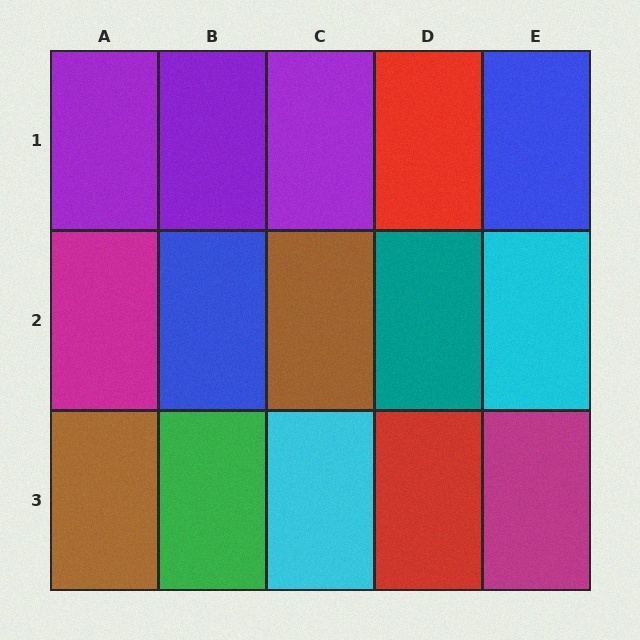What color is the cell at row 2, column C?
Brown.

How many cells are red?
2 cells are red.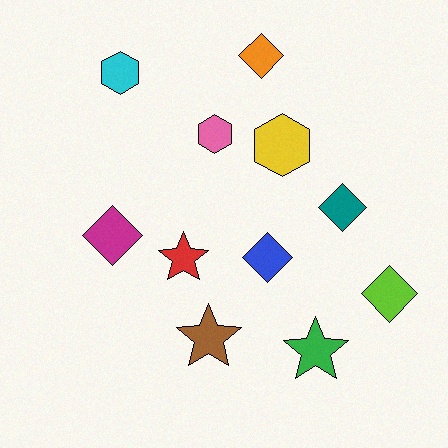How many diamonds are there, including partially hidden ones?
There are 5 diamonds.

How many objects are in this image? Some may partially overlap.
There are 11 objects.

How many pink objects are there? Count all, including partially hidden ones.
There is 1 pink object.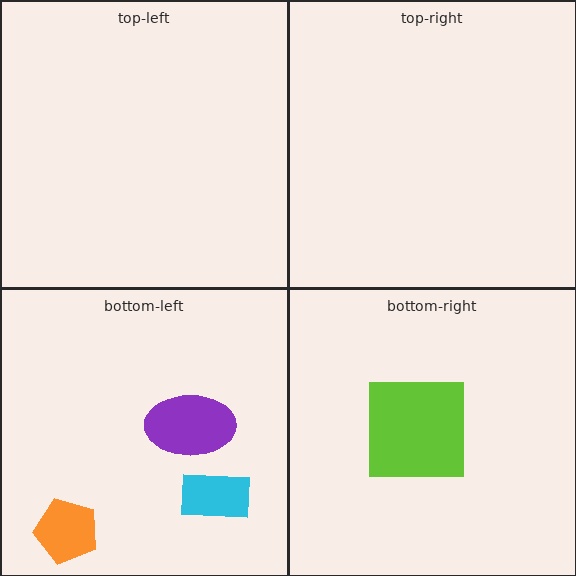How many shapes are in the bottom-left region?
3.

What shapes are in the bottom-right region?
The lime square.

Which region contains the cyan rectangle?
The bottom-left region.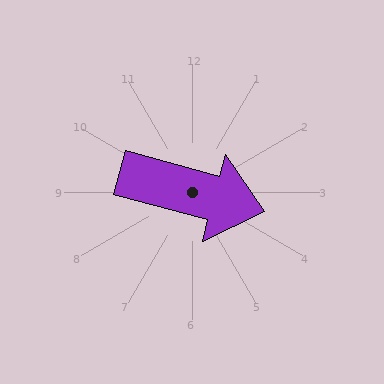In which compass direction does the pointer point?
East.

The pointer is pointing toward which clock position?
Roughly 3 o'clock.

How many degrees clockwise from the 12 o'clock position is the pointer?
Approximately 105 degrees.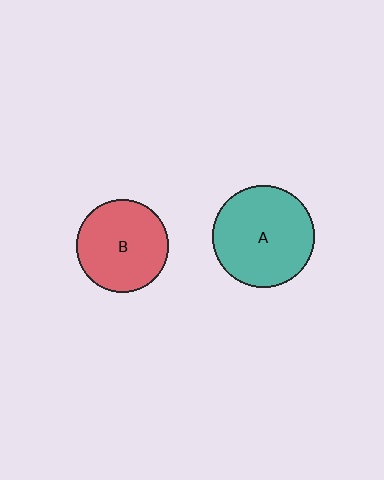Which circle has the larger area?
Circle A (teal).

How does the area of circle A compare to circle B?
Approximately 1.2 times.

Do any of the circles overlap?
No, none of the circles overlap.